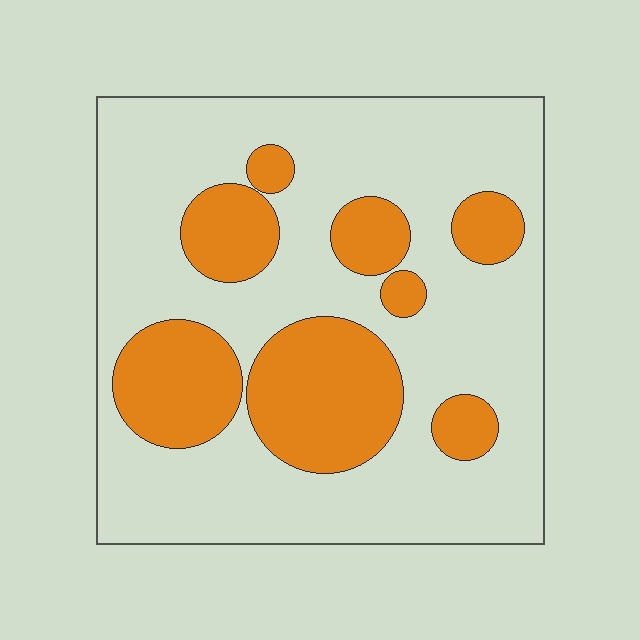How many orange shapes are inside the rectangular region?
8.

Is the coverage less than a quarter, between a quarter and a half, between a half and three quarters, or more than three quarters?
Between a quarter and a half.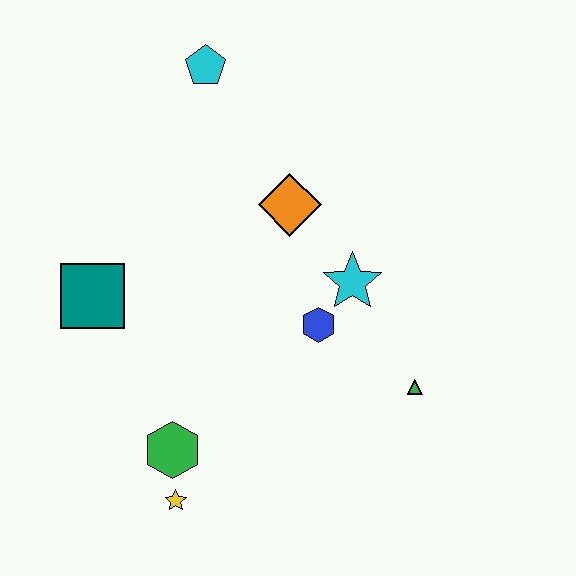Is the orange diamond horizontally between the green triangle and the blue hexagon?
No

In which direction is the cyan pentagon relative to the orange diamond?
The cyan pentagon is above the orange diamond.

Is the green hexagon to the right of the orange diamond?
No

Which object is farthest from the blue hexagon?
The cyan pentagon is farthest from the blue hexagon.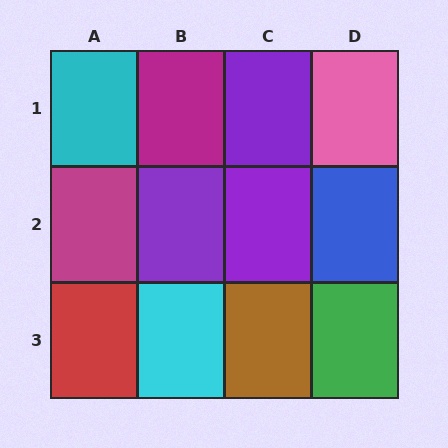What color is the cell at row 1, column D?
Pink.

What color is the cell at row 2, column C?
Purple.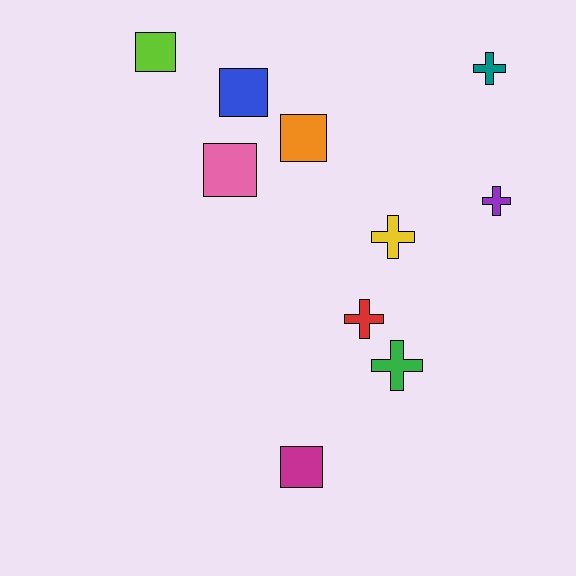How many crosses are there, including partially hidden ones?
There are 5 crosses.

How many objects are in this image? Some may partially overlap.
There are 10 objects.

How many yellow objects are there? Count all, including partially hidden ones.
There is 1 yellow object.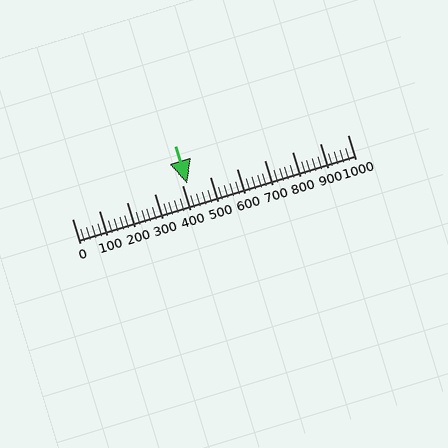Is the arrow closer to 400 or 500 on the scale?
The arrow is closer to 400.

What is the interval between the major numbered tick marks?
The major tick marks are spaced 100 units apart.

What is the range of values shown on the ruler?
The ruler shows values from 0 to 1000.